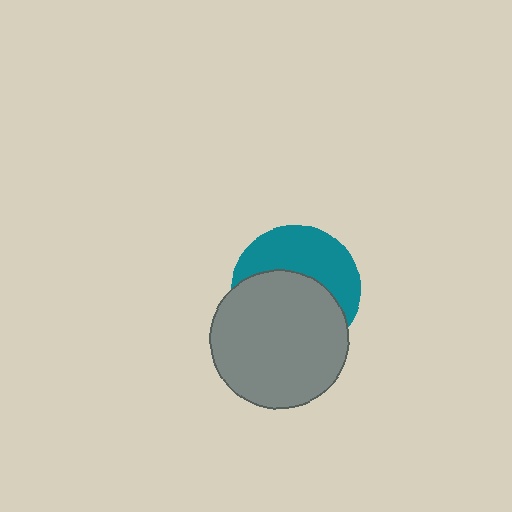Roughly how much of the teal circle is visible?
A small part of it is visible (roughly 44%).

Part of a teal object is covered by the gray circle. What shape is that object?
It is a circle.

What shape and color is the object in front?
The object in front is a gray circle.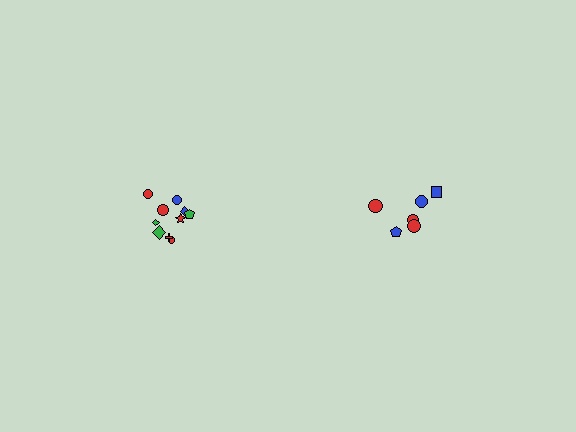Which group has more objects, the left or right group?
The left group.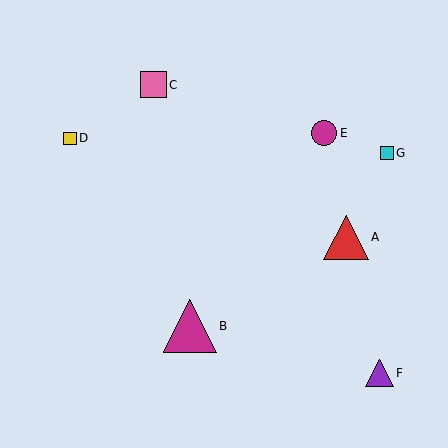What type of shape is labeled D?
Shape D is a yellow square.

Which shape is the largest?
The magenta triangle (labeled B) is the largest.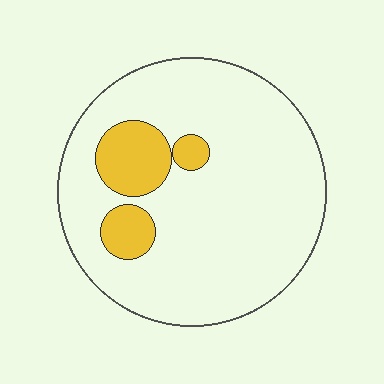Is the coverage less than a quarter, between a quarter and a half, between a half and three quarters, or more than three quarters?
Less than a quarter.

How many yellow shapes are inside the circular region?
3.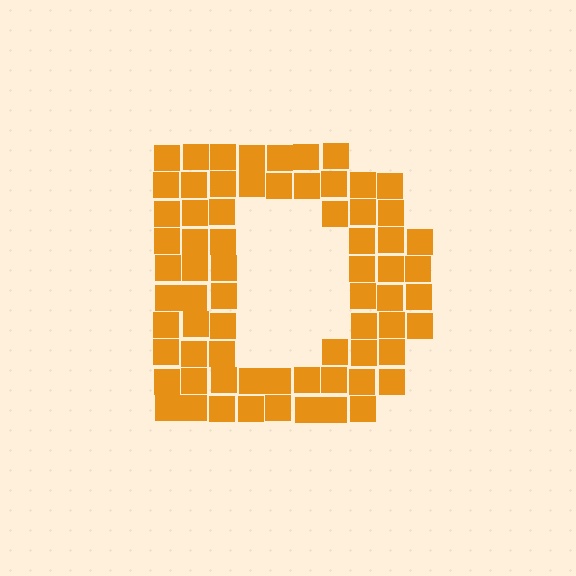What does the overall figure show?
The overall figure shows the letter D.